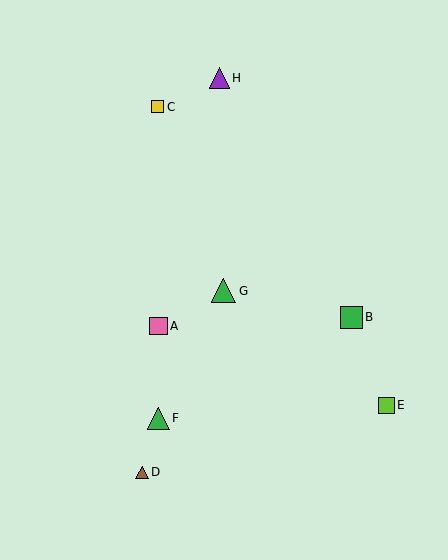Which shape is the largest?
The green triangle (labeled G) is the largest.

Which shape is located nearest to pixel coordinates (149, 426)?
The green triangle (labeled F) at (158, 418) is nearest to that location.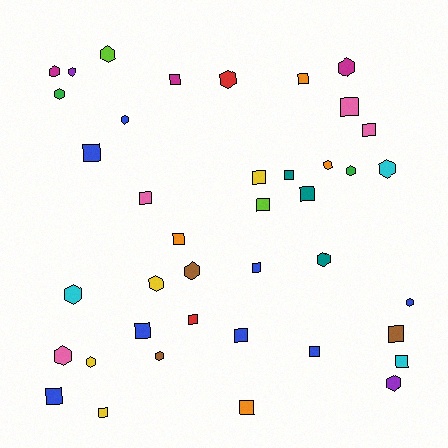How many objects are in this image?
There are 40 objects.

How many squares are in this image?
There are 21 squares.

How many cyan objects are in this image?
There are 3 cyan objects.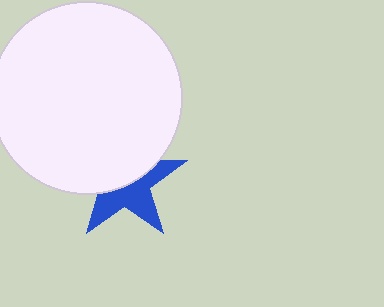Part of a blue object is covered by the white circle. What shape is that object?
It is a star.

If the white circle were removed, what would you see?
You would see the complete blue star.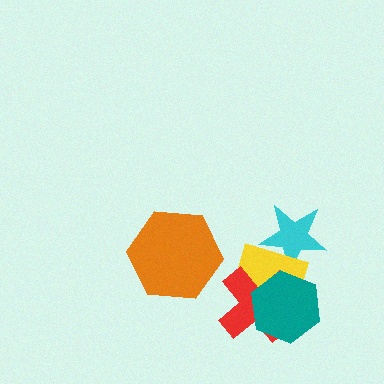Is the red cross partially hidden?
Yes, it is partially covered by another shape.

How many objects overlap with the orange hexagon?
0 objects overlap with the orange hexagon.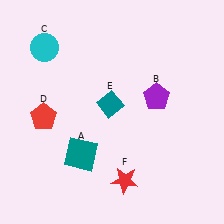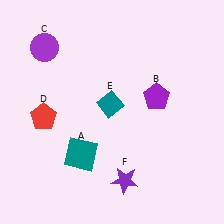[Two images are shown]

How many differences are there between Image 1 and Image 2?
There are 2 differences between the two images.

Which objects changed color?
C changed from cyan to purple. F changed from red to purple.